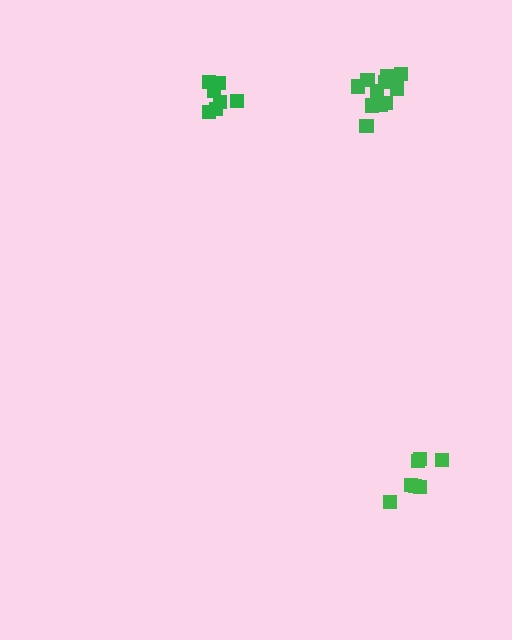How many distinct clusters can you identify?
There are 3 distinct clusters.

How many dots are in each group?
Group 1: 7 dots, Group 2: 7 dots, Group 3: 11 dots (25 total).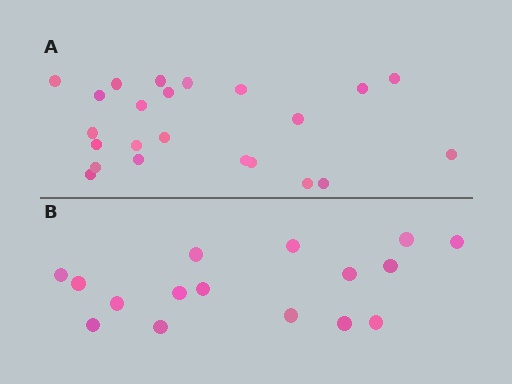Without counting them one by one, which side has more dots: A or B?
Region A (the top region) has more dots.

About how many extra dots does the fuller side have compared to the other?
Region A has roughly 8 or so more dots than region B.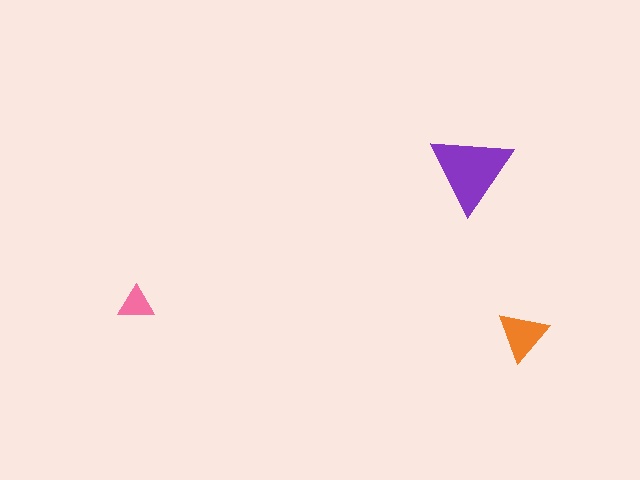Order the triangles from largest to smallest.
the purple one, the orange one, the pink one.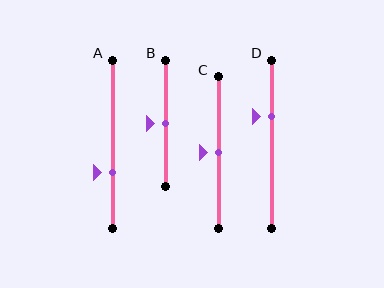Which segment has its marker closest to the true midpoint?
Segment B has its marker closest to the true midpoint.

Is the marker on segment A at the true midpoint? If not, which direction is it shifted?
No, the marker on segment A is shifted downward by about 17% of the segment length.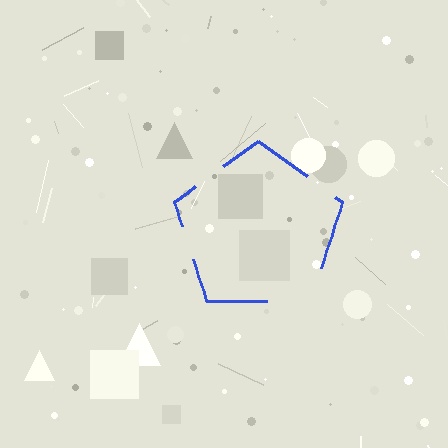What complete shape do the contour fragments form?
The contour fragments form a pentagon.